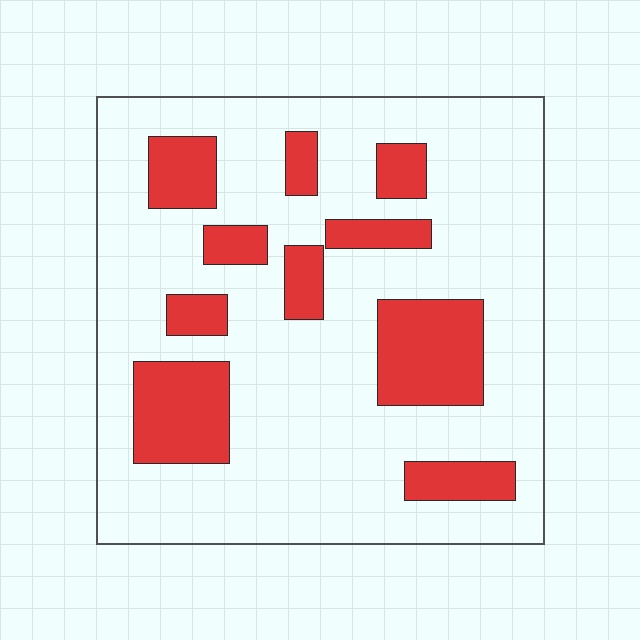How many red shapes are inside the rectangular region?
10.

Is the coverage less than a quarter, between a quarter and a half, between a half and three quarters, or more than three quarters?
Less than a quarter.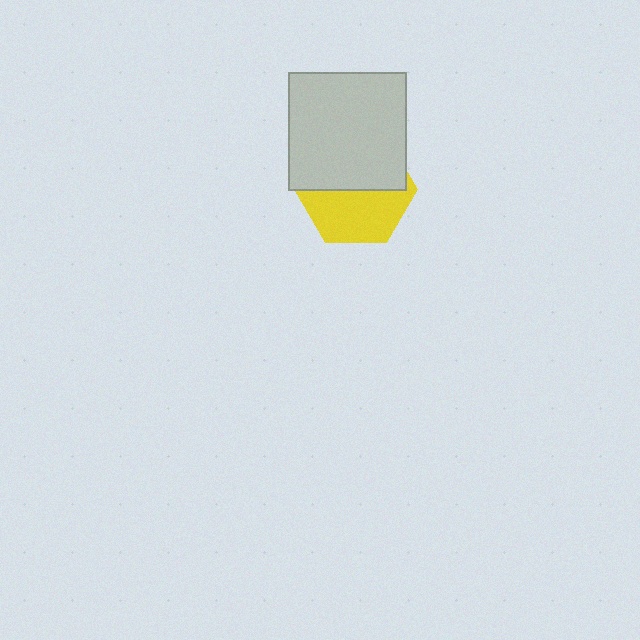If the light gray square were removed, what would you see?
You would see the complete yellow hexagon.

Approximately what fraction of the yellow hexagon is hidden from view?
Roughly 51% of the yellow hexagon is hidden behind the light gray square.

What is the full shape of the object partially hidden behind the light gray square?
The partially hidden object is a yellow hexagon.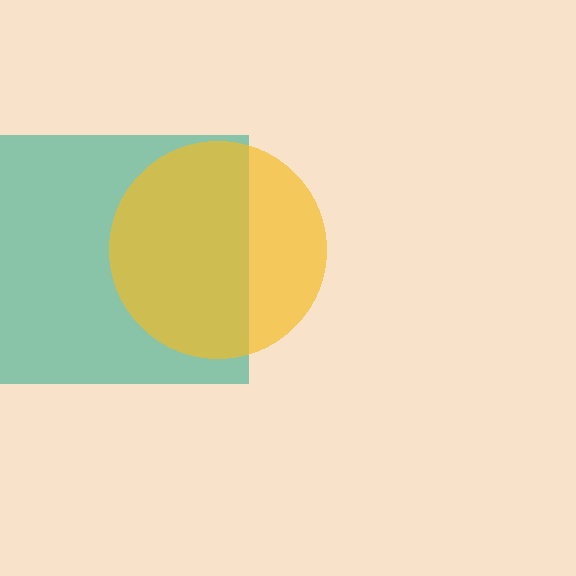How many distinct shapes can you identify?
There are 2 distinct shapes: a teal square, a yellow circle.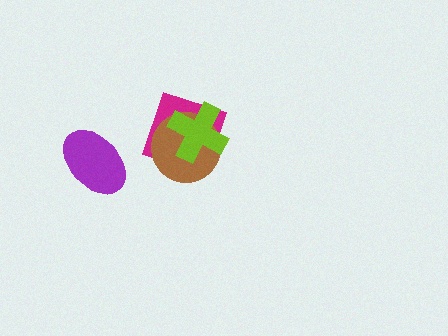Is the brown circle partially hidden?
Yes, it is partially covered by another shape.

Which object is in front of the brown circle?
The lime cross is in front of the brown circle.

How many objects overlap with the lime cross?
2 objects overlap with the lime cross.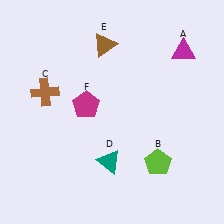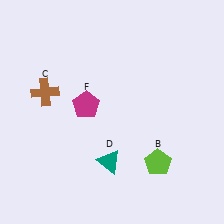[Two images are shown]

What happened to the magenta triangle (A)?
The magenta triangle (A) was removed in Image 2. It was in the top-right area of Image 1.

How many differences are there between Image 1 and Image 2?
There are 2 differences between the two images.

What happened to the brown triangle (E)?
The brown triangle (E) was removed in Image 2. It was in the top-left area of Image 1.